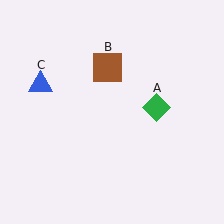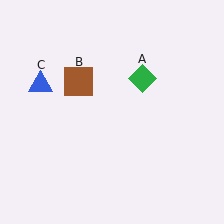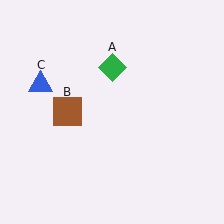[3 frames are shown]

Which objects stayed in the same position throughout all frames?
Blue triangle (object C) remained stationary.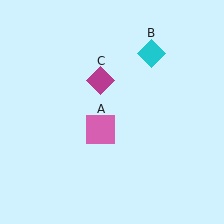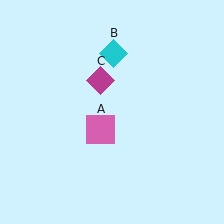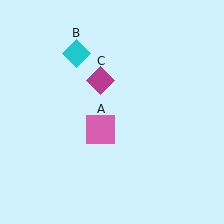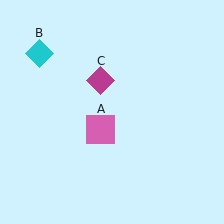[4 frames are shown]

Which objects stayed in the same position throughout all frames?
Pink square (object A) and magenta diamond (object C) remained stationary.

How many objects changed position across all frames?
1 object changed position: cyan diamond (object B).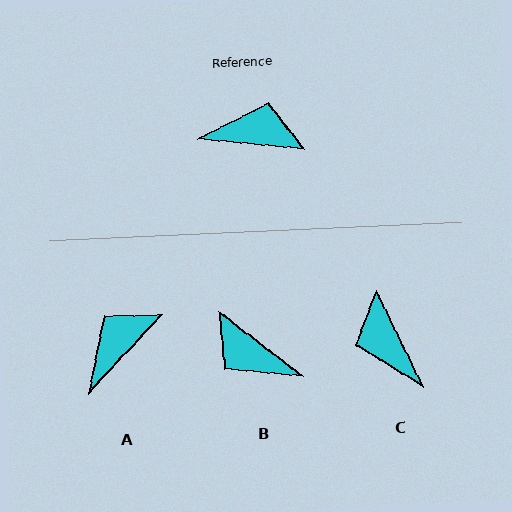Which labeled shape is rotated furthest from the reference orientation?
B, about 148 degrees away.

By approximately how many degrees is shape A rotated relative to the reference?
Approximately 53 degrees counter-clockwise.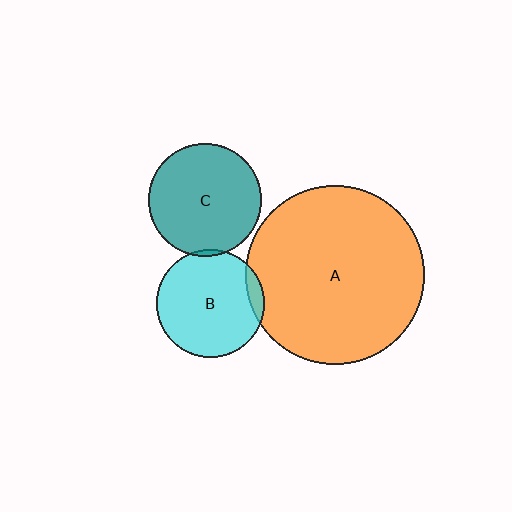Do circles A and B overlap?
Yes.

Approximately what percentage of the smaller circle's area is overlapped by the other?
Approximately 5%.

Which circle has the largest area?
Circle A (orange).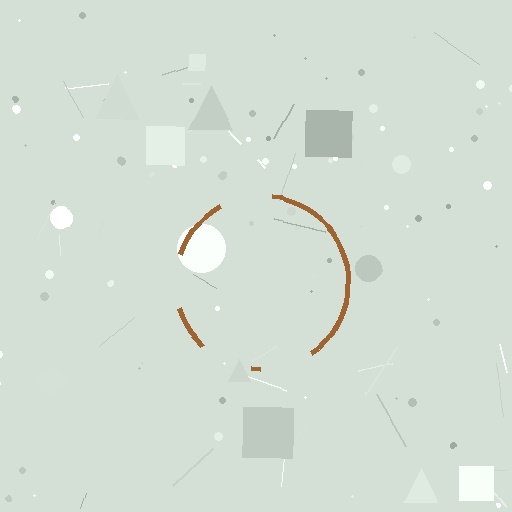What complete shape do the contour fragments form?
The contour fragments form a circle.